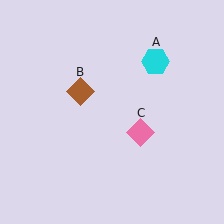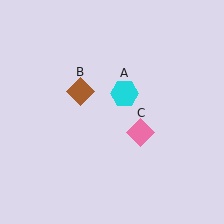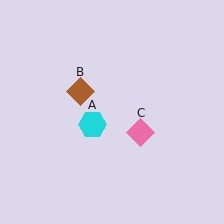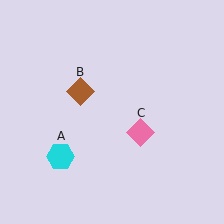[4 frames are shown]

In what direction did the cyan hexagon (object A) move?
The cyan hexagon (object A) moved down and to the left.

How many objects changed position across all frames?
1 object changed position: cyan hexagon (object A).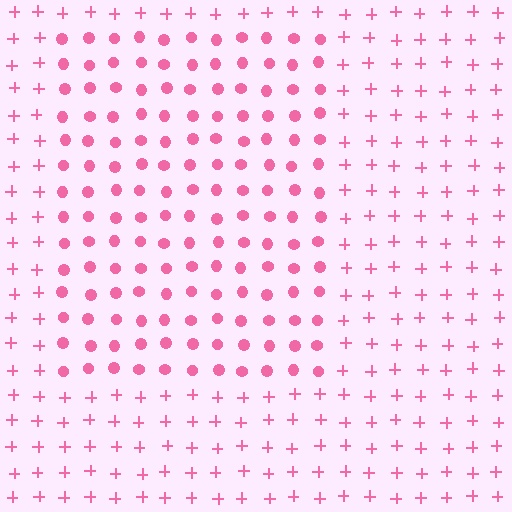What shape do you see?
I see a rectangle.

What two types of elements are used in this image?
The image uses circles inside the rectangle region and plus signs outside it.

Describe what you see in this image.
The image is filled with small pink elements arranged in a uniform grid. A rectangle-shaped region contains circles, while the surrounding area contains plus signs. The boundary is defined purely by the change in element shape.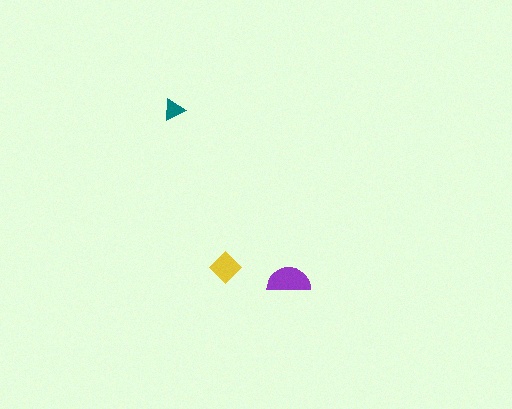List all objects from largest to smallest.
The purple semicircle, the yellow diamond, the teal triangle.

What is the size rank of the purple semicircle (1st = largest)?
1st.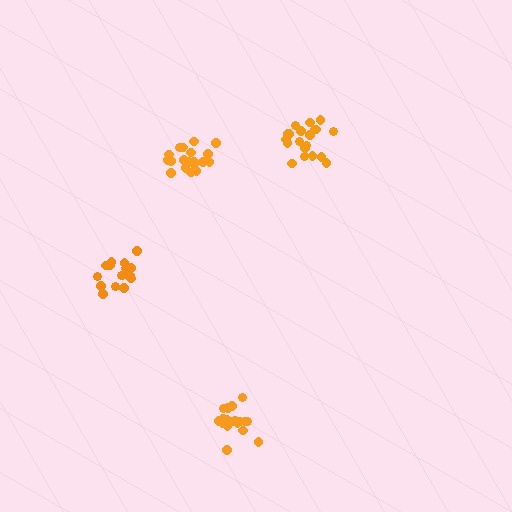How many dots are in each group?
Group 1: 20 dots, Group 2: 17 dots, Group 3: 19 dots, Group 4: 19 dots (75 total).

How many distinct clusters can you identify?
There are 4 distinct clusters.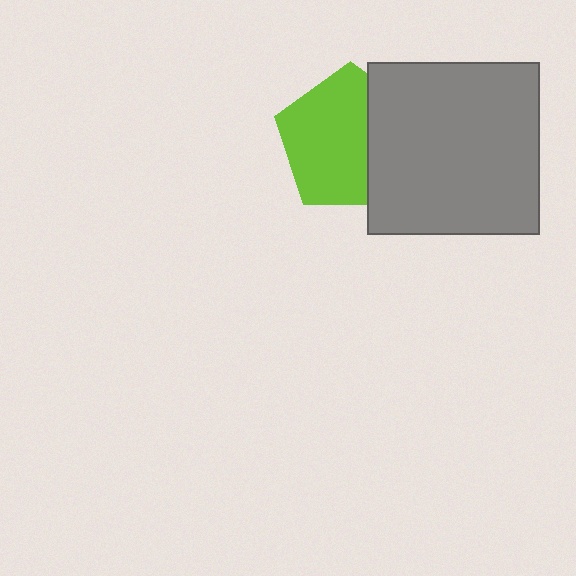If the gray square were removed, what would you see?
You would see the complete lime pentagon.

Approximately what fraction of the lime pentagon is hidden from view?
Roughly 34% of the lime pentagon is hidden behind the gray square.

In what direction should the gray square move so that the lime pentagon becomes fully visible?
The gray square should move right. That is the shortest direction to clear the overlap and leave the lime pentagon fully visible.